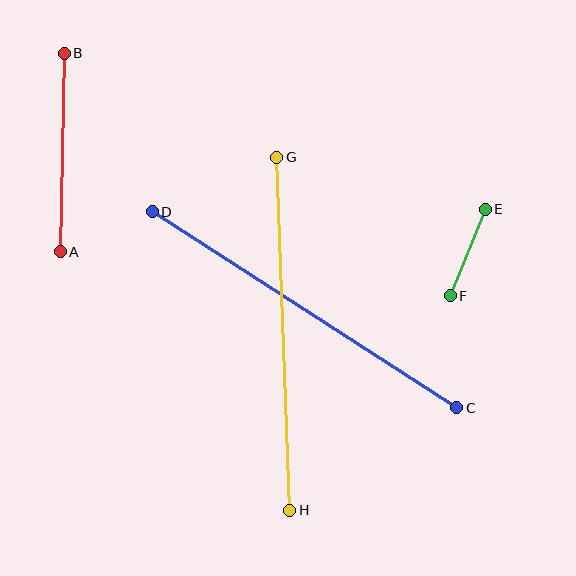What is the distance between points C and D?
The distance is approximately 362 pixels.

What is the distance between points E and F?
The distance is approximately 93 pixels.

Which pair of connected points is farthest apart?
Points C and D are farthest apart.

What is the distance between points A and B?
The distance is approximately 198 pixels.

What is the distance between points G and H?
The distance is approximately 353 pixels.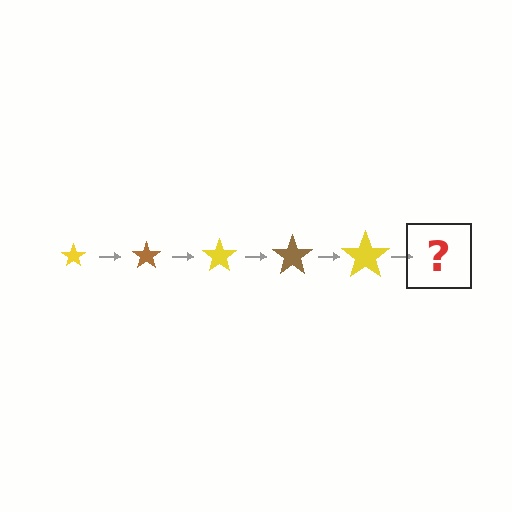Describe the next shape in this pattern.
It should be a brown star, larger than the previous one.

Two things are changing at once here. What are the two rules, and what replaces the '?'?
The two rules are that the star grows larger each step and the color cycles through yellow and brown. The '?' should be a brown star, larger than the previous one.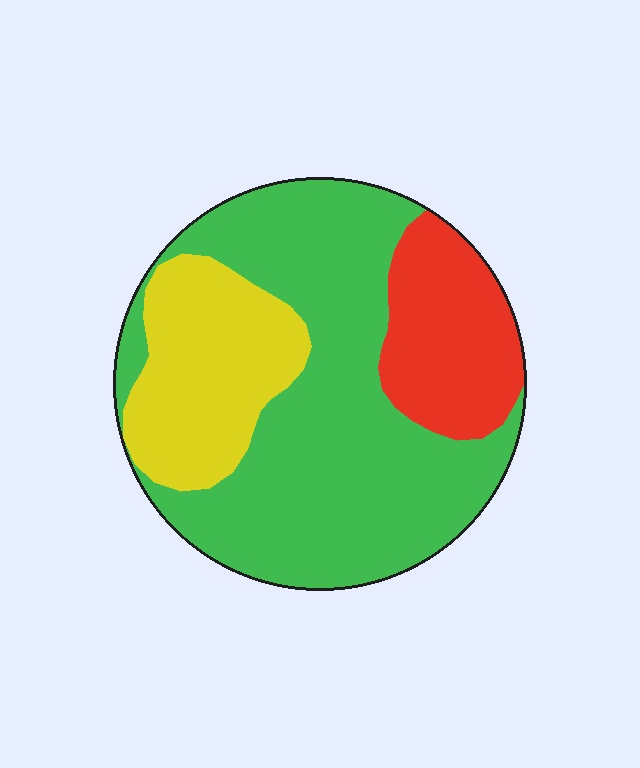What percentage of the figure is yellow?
Yellow takes up about one fifth (1/5) of the figure.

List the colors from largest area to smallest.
From largest to smallest: green, yellow, red.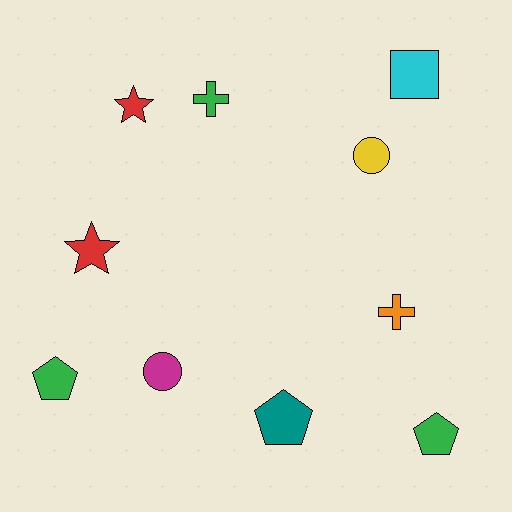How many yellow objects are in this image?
There is 1 yellow object.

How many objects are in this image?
There are 10 objects.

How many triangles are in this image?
There are no triangles.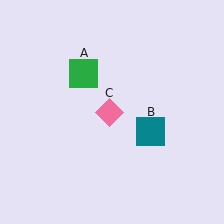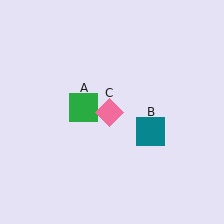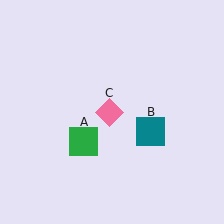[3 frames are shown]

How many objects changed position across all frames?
1 object changed position: green square (object A).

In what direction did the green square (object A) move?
The green square (object A) moved down.